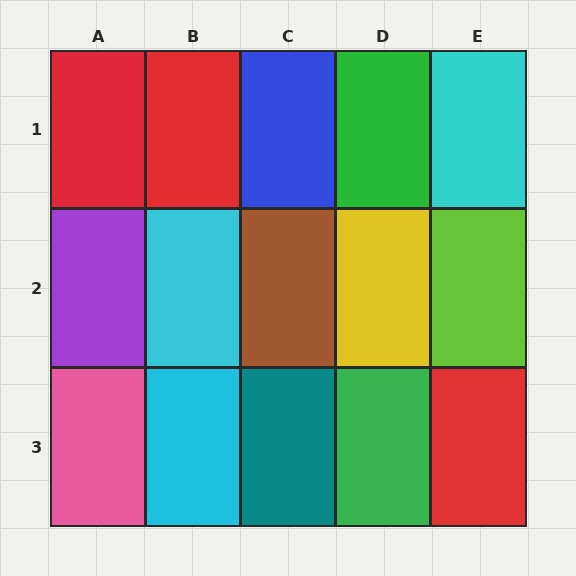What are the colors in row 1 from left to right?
Red, red, blue, green, cyan.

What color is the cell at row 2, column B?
Cyan.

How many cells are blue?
1 cell is blue.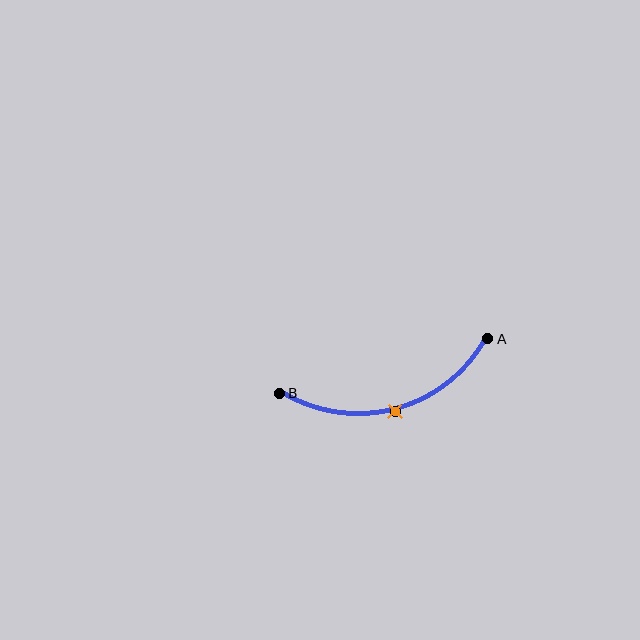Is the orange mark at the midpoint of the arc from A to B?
Yes. The orange mark lies on the arc at equal arc-length from both A and B — it is the arc midpoint.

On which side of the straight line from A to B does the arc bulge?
The arc bulges below the straight line connecting A and B.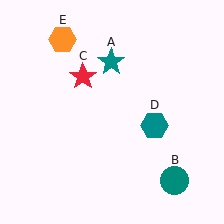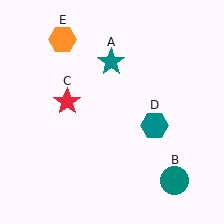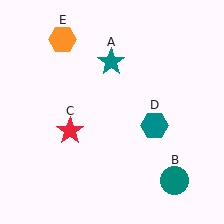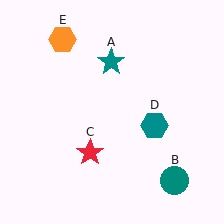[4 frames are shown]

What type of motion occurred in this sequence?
The red star (object C) rotated counterclockwise around the center of the scene.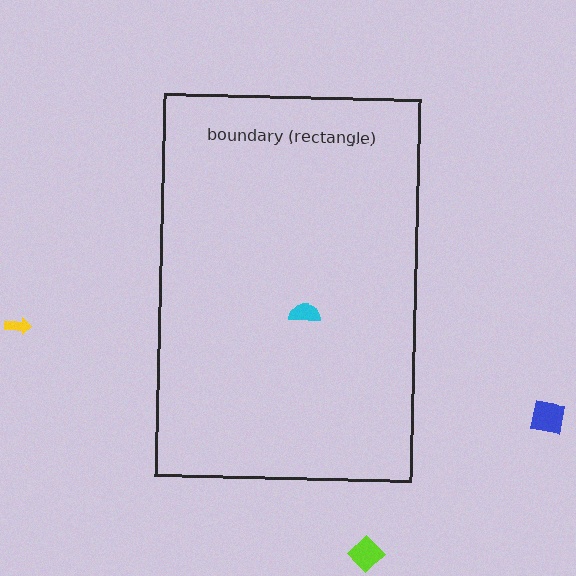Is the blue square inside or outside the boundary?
Outside.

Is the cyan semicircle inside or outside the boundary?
Inside.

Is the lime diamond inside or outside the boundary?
Outside.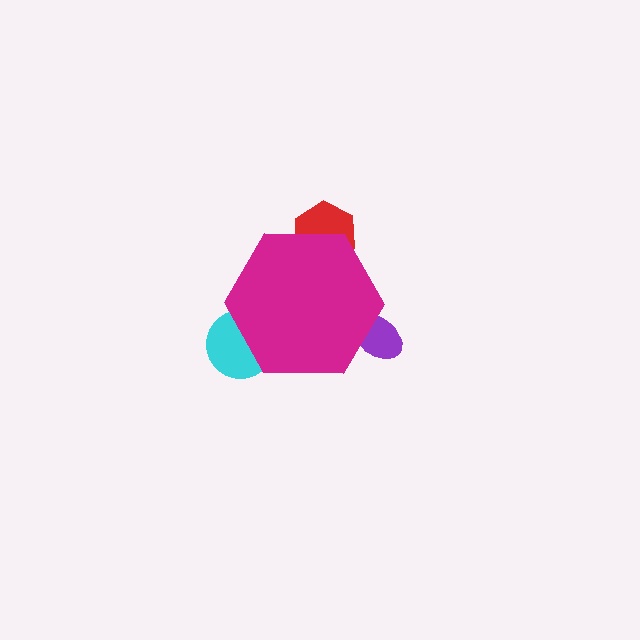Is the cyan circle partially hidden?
Yes, the cyan circle is partially hidden behind the magenta hexagon.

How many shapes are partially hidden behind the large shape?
3 shapes are partially hidden.